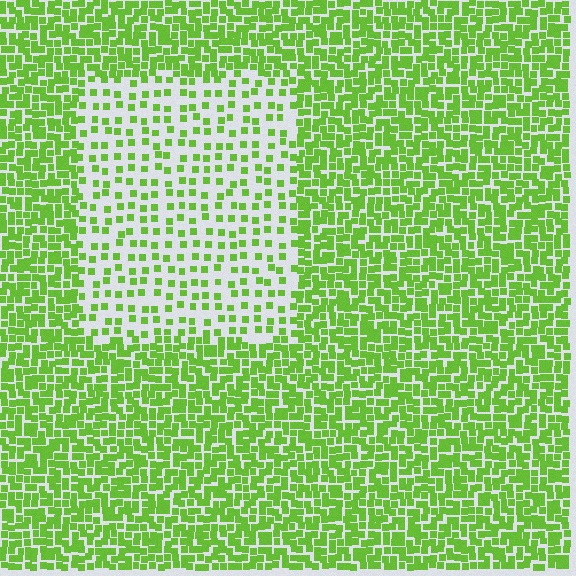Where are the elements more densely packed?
The elements are more densely packed outside the rectangle boundary.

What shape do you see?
I see a rectangle.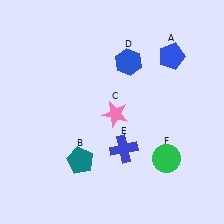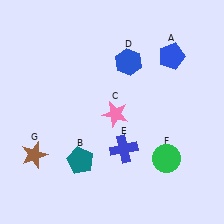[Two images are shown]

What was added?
A brown star (G) was added in Image 2.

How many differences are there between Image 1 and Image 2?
There is 1 difference between the two images.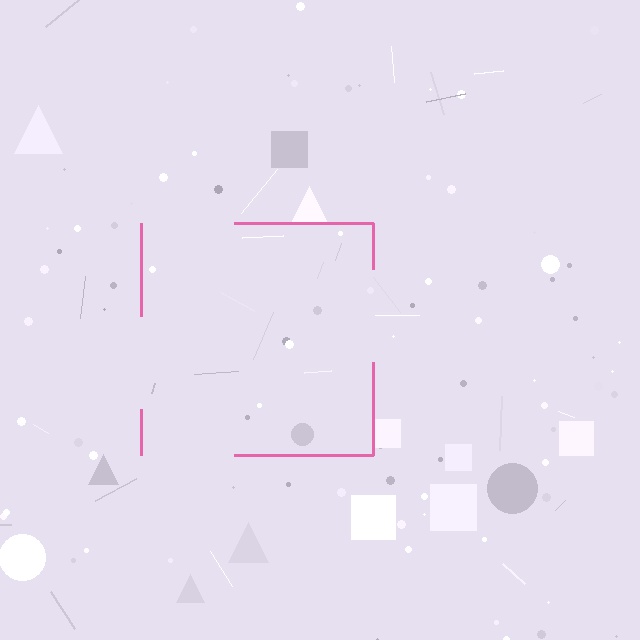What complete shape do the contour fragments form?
The contour fragments form a square.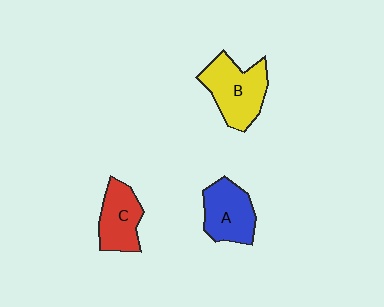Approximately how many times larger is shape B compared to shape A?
Approximately 1.2 times.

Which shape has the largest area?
Shape B (yellow).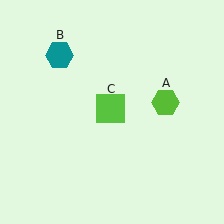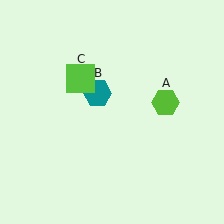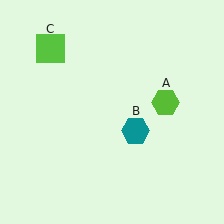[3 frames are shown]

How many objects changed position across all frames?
2 objects changed position: teal hexagon (object B), lime square (object C).